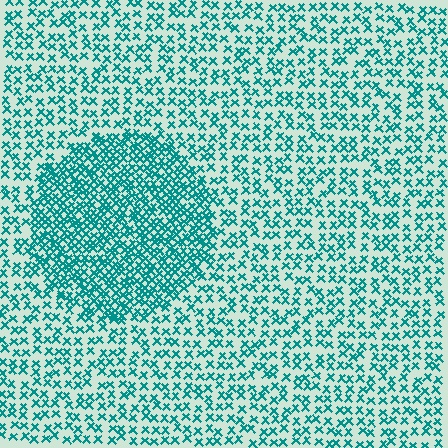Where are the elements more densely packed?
The elements are more densely packed inside the circle boundary.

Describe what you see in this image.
The image contains small teal elements arranged at two different densities. A circle-shaped region is visible where the elements are more densely packed than the surrounding area.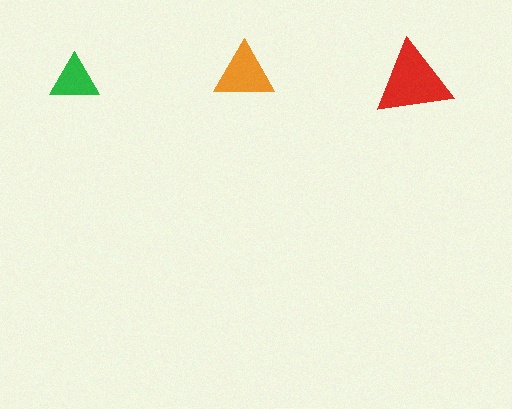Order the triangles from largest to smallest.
the red one, the orange one, the green one.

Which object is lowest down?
The red triangle is bottommost.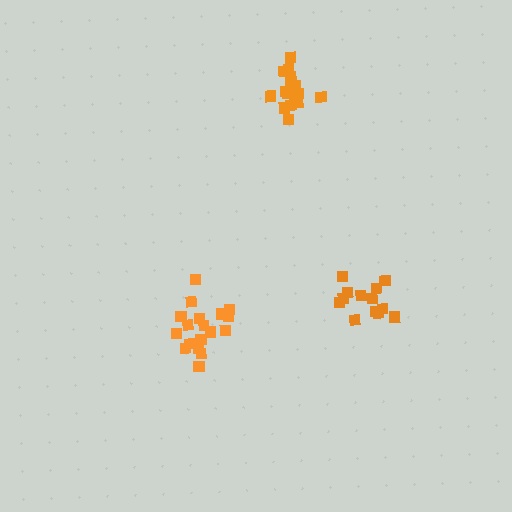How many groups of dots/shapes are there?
There are 3 groups.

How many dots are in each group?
Group 1: 18 dots, Group 2: 17 dots, Group 3: 13 dots (48 total).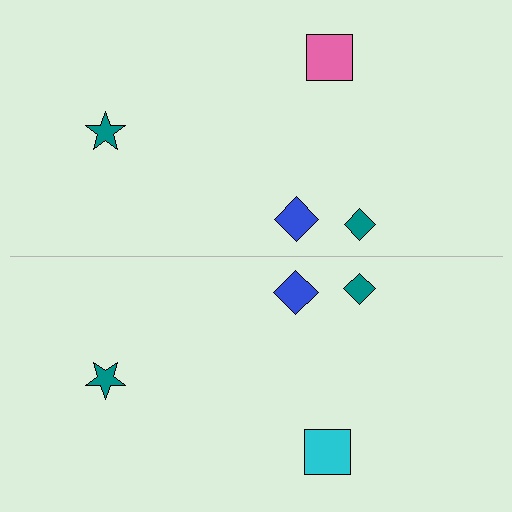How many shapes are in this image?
There are 8 shapes in this image.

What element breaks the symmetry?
The cyan square on the bottom side breaks the symmetry — its mirror counterpart is pink.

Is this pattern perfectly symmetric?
No, the pattern is not perfectly symmetric. The cyan square on the bottom side breaks the symmetry — its mirror counterpart is pink.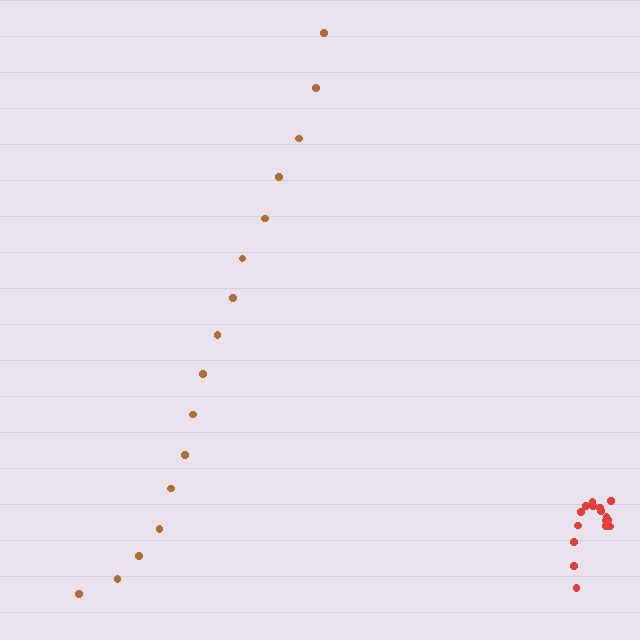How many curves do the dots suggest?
There are 2 distinct paths.